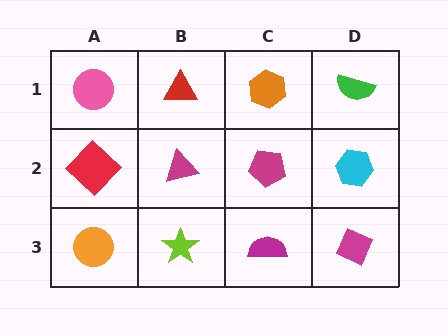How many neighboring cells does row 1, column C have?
3.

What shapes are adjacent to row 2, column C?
An orange hexagon (row 1, column C), a magenta semicircle (row 3, column C), a magenta triangle (row 2, column B), a cyan hexagon (row 2, column D).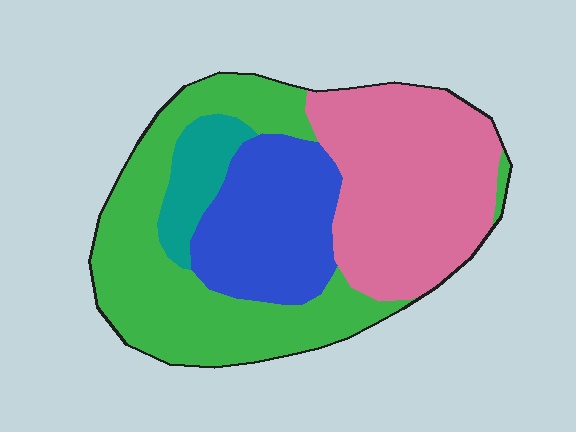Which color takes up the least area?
Teal, at roughly 10%.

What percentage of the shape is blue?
Blue covers about 20% of the shape.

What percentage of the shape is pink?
Pink takes up about one third (1/3) of the shape.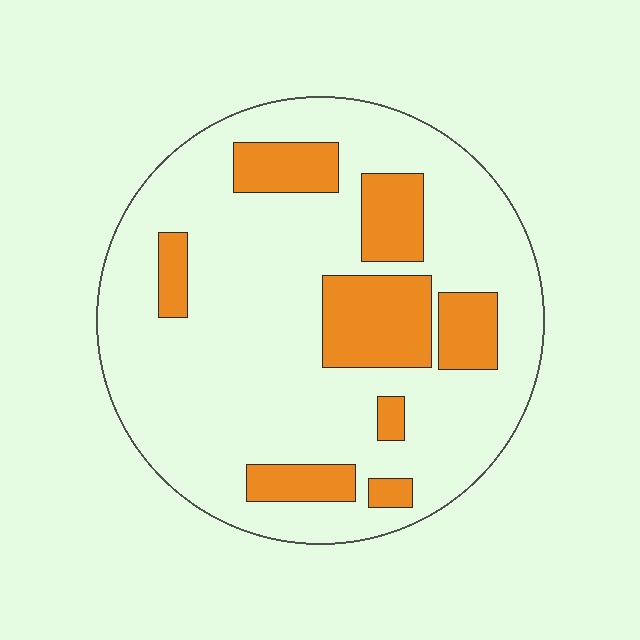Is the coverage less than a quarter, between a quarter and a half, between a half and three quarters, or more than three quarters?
Less than a quarter.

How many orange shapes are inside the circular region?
8.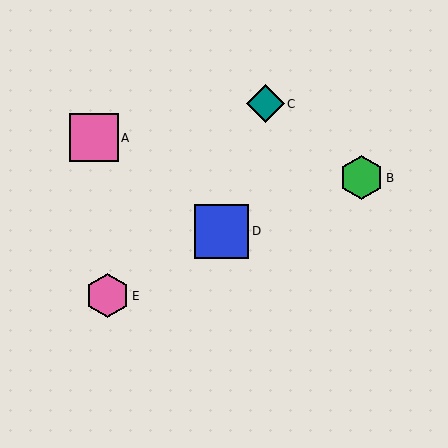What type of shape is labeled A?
Shape A is a pink square.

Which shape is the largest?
The blue square (labeled D) is the largest.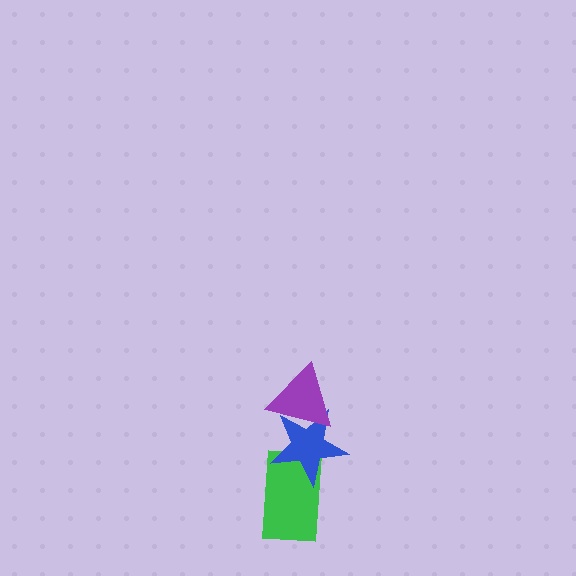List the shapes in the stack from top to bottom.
From top to bottom: the purple triangle, the blue star, the green rectangle.